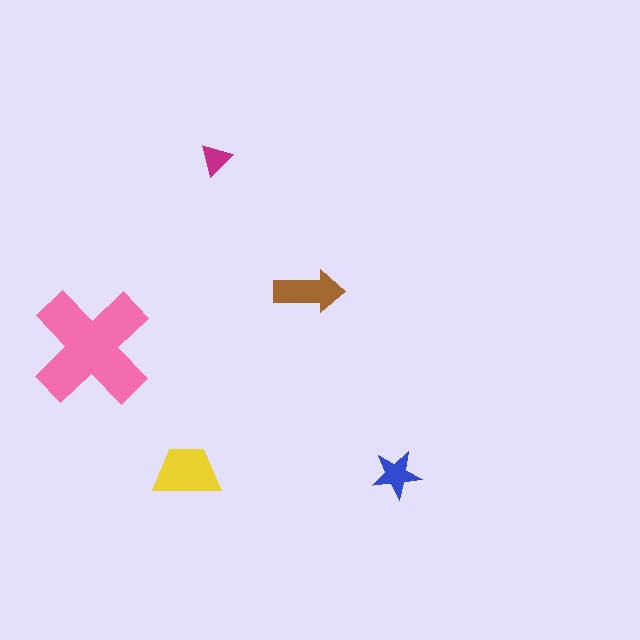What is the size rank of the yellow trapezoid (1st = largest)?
2nd.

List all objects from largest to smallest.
The pink cross, the yellow trapezoid, the brown arrow, the blue star, the magenta triangle.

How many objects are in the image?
There are 5 objects in the image.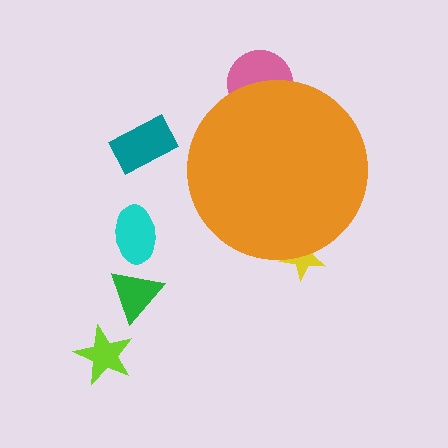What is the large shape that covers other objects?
An orange circle.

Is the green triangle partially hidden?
No, the green triangle is fully visible.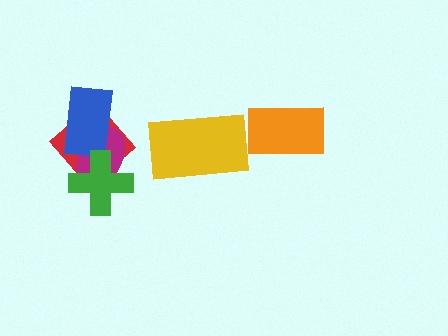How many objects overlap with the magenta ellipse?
3 objects overlap with the magenta ellipse.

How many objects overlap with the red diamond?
3 objects overlap with the red diamond.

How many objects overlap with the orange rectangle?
0 objects overlap with the orange rectangle.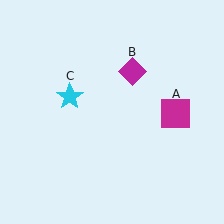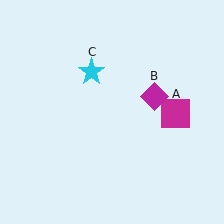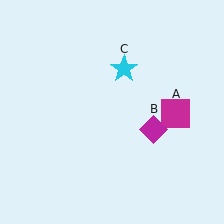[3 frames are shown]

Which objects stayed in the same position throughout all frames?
Magenta square (object A) remained stationary.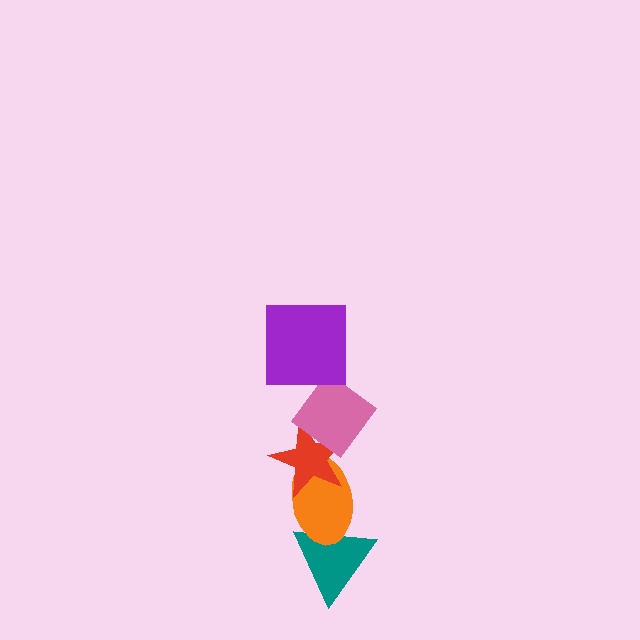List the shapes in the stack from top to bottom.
From top to bottom: the purple square, the pink diamond, the red star, the orange ellipse, the teal triangle.